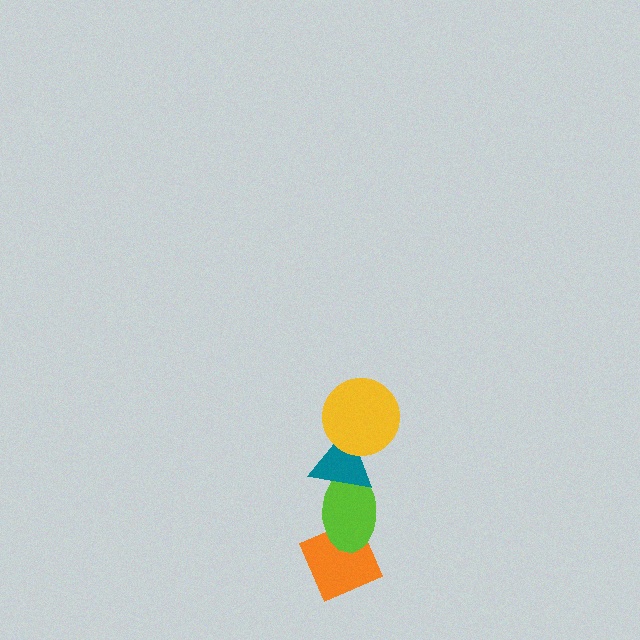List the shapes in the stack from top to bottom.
From top to bottom: the yellow circle, the teal triangle, the lime ellipse, the orange diamond.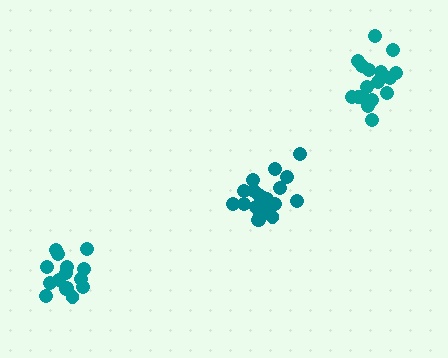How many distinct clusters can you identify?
There are 3 distinct clusters.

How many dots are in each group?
Group 1: 17 dots, Group 2: 15 dots, Group 3: 21 dots (53 total).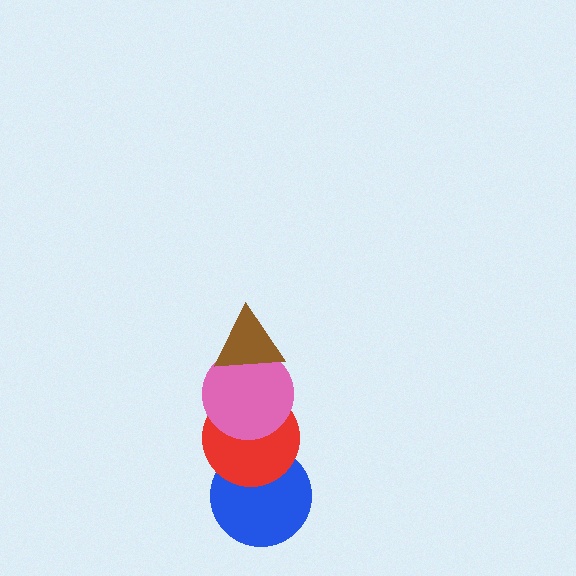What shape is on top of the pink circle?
The brown triangle is on top of the pink circle.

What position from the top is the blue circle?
The blue circle is 4th from the top.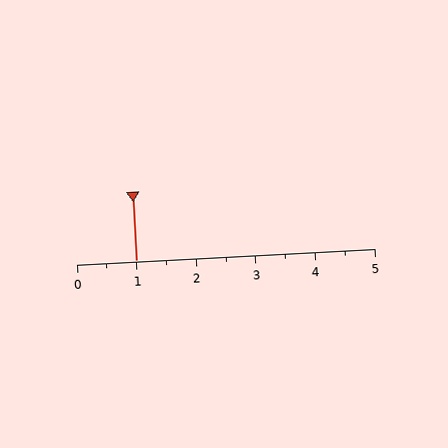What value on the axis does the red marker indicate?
The marker indicates approximately 1.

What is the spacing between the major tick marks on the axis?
The major ticks are spaced 1 apart.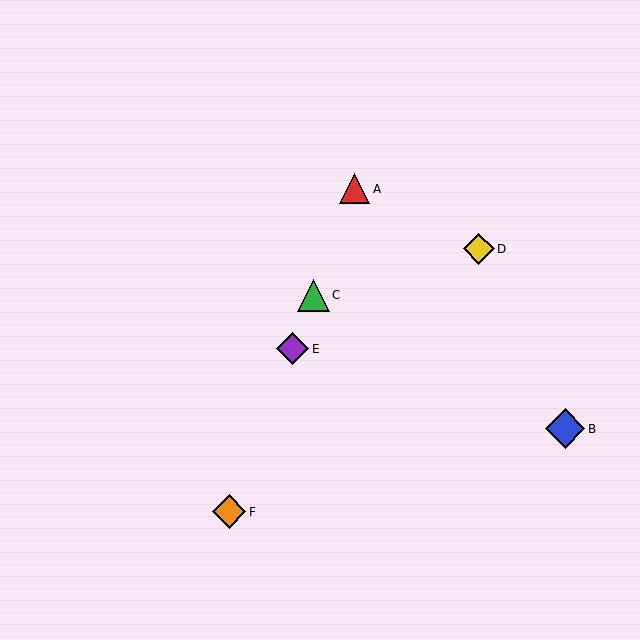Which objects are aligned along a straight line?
Objects A, C, E, F are aligned along a straight line.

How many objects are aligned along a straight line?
4 objects (A, C, E, F) are aligned along a straight line.